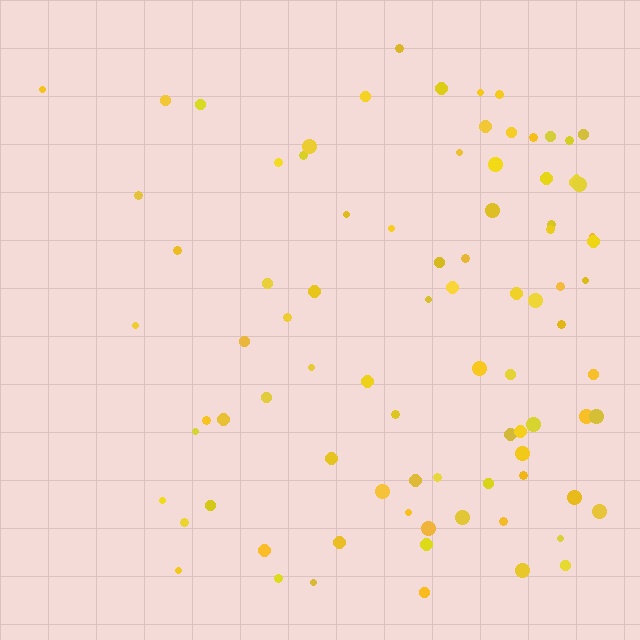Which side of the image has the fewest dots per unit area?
The left.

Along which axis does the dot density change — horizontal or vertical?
Horizontal.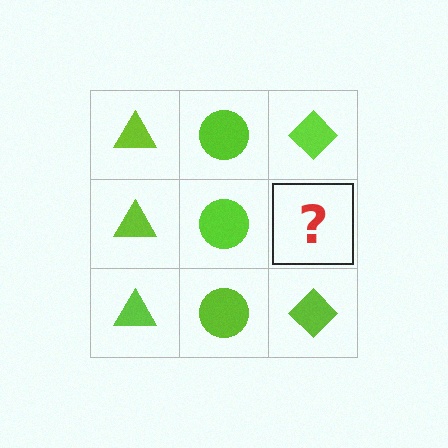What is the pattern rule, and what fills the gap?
The rule is that each column has a consistent shape. The gap should be filled with a lime diamond.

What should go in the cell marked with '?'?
The missing cell should contain a lime diamond.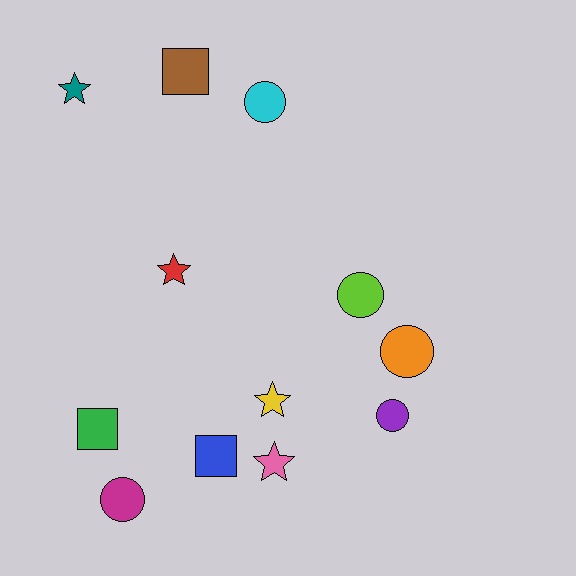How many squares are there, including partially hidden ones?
There are 3 squares.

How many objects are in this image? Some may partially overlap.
There are 12 objects.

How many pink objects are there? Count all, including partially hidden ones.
There is 1 pink object.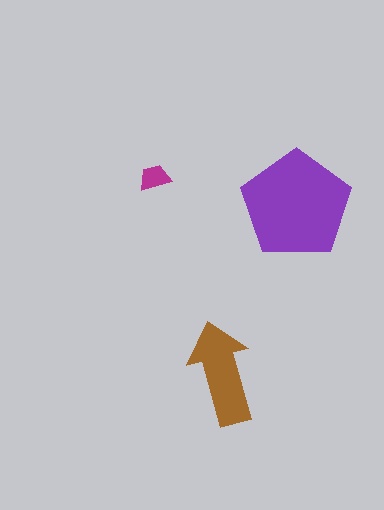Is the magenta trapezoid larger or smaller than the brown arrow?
Smaller.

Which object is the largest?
The purple pentagon.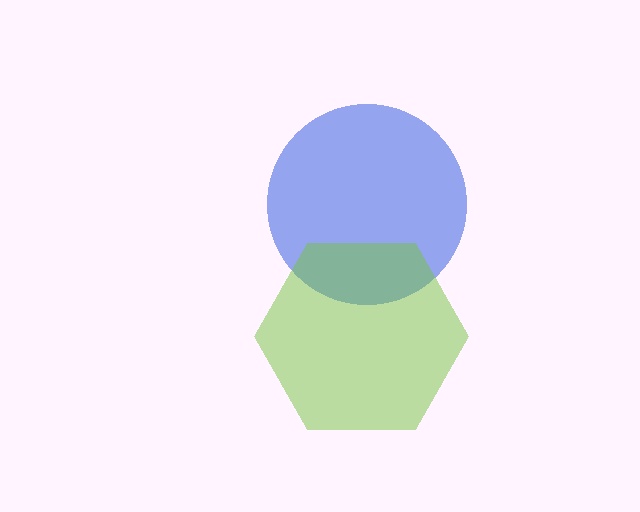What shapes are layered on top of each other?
The layered shapes are: a blue circle, a lime hexagon.